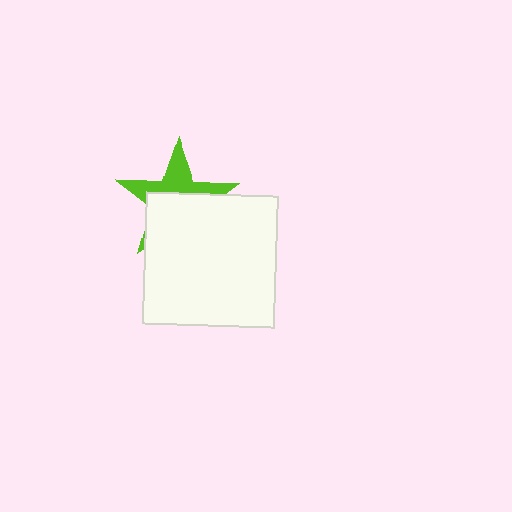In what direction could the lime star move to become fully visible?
The lime star could move up. That would shift it out from behind the white square entirely.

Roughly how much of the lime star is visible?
A small part of it is visible (roughly 43%).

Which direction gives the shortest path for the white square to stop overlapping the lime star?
Moving down gives the shortest separation.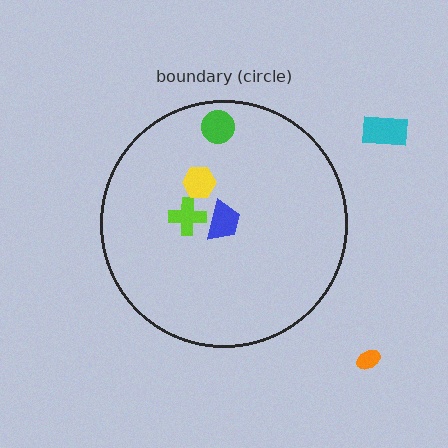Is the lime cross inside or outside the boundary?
Inside.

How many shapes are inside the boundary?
4 inside, 2 outside.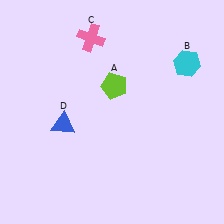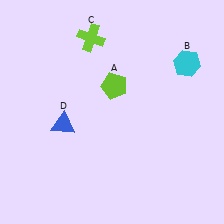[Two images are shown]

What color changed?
The cross (C) changed from pink in Image 1 to lime in Image 2.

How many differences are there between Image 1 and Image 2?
There is 1 difference between the two images.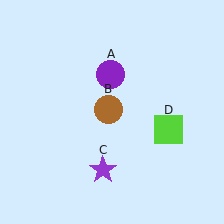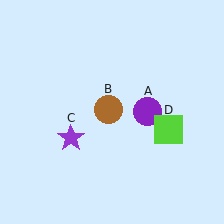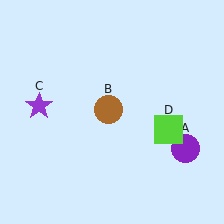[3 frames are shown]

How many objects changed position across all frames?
2 objects changed position: purple circle (object A), purple star (object C).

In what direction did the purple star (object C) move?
The purple star (object C) moved up and to the left.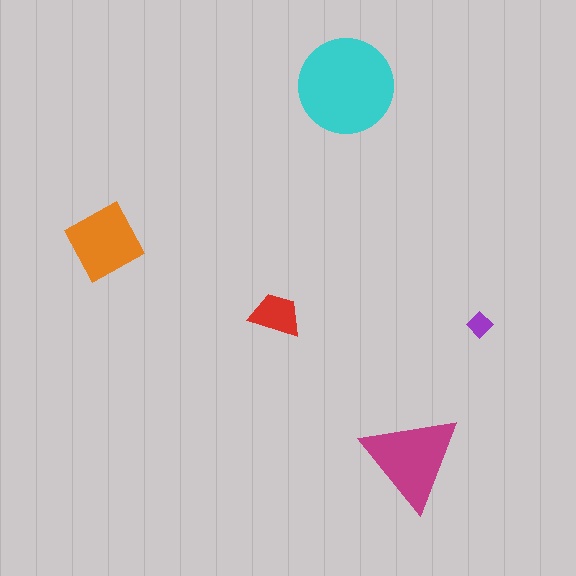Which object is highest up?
The cyan circle is topmost.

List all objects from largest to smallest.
The cyan circle, the magenta triangle, the orange square, the red trapezoid, the purple diamond.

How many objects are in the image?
There are 5 objects in the image.